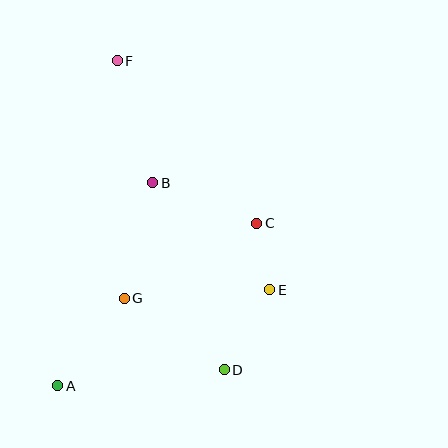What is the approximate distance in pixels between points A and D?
The distance between A and D is approximately 167 pixels.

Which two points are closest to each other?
Points C and E are closest to each other.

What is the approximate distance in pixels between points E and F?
The distance between E and F is approximately 275 pixels.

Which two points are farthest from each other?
Points A and F are farthest from each other.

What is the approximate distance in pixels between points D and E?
The distance between D and E is approximately 92 pixels.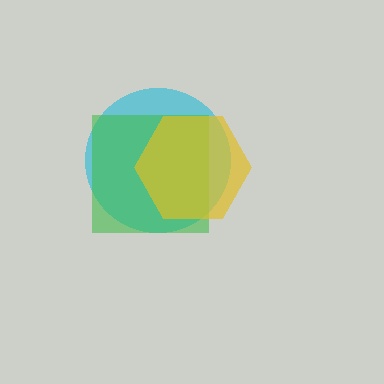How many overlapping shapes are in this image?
There are 3 overlapping shapes in the image.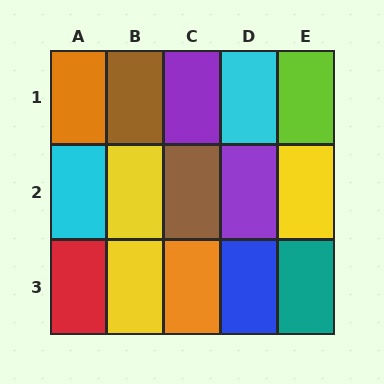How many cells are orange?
2 cells are orange.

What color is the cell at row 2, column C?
Brown.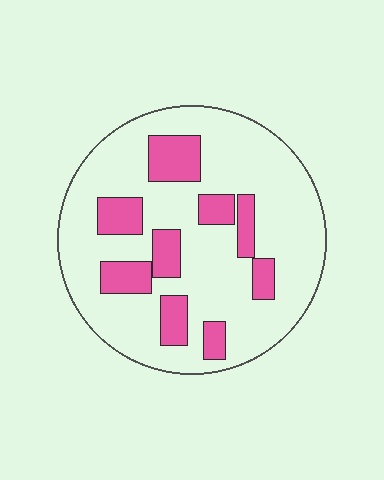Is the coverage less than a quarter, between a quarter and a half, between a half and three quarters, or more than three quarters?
Less than a quarter.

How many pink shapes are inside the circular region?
9.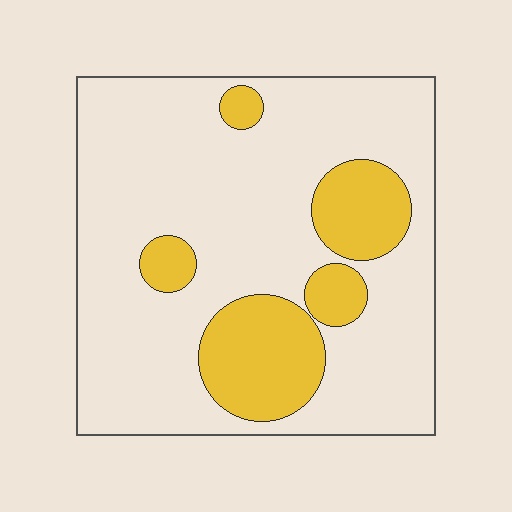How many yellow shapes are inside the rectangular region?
5.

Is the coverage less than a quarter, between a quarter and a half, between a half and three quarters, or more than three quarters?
Less than a quarter.